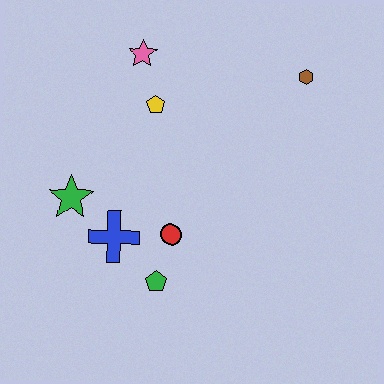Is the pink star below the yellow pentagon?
No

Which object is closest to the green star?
The blue cross is closest to the green star.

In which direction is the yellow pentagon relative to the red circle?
The yellow pentagon is above the red circle.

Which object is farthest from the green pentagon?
The brown hexagon is farthest from the green pentagon.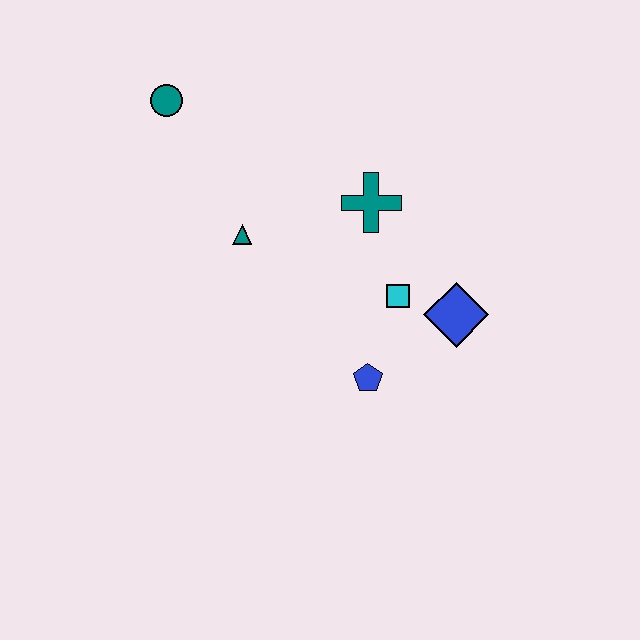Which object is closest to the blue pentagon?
The cyan square is closest to the blue pentagon.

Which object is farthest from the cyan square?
The teal circle is farthest from the cyan square.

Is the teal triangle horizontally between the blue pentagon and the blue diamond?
No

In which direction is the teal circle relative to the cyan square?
The teal circle is to the left of the cyan square.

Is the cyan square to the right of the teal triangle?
Yes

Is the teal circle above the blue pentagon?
Yes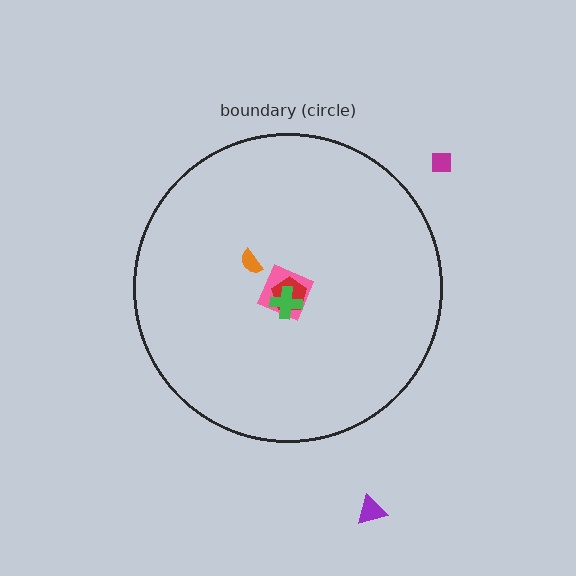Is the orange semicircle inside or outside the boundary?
Inside.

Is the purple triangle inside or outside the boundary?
Outside.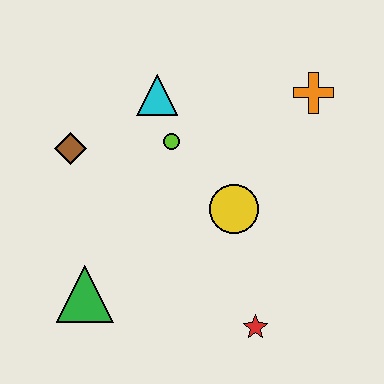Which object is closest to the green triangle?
The brown diamond is closest to the green triangle.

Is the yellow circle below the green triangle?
No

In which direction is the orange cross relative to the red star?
The orange cross is above the red star.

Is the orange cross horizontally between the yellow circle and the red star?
No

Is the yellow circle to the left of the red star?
Yes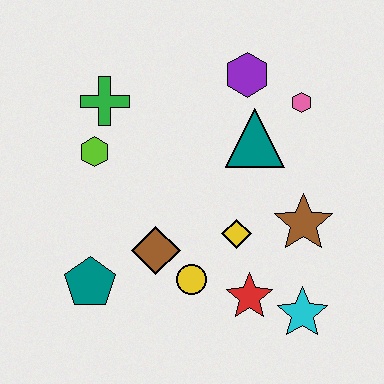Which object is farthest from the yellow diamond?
The green cross is farthest from the yellow diamond.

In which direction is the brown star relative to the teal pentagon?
The brown star is to the right of the teal pentagon.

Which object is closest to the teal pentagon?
The brown diamond is closest to the teal pentagon.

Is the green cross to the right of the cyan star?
No